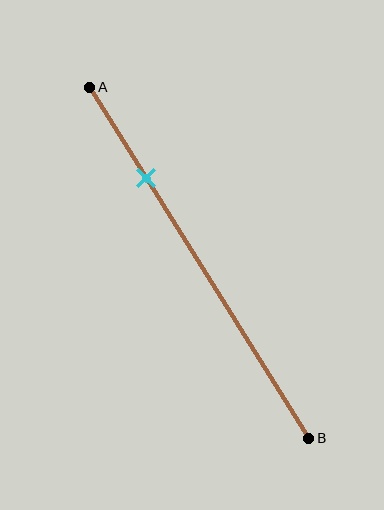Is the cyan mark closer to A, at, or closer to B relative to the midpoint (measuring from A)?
The cyan mark is closer to point A than the midpoint of segment AB.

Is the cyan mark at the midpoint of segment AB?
No, the mark is at about 25% from A, not at the 50% midpoint.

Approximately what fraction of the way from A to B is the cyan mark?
The cyan mark is approximately 25% of the way from A to B.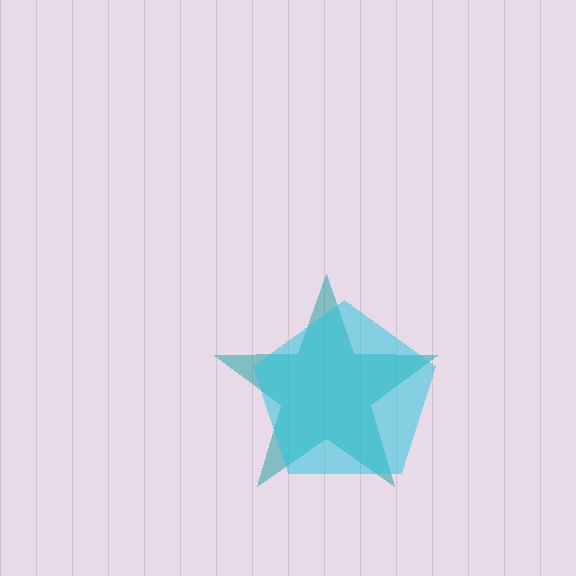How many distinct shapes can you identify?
There are 2 distinct shapes: a teal star, a cyan pentagon.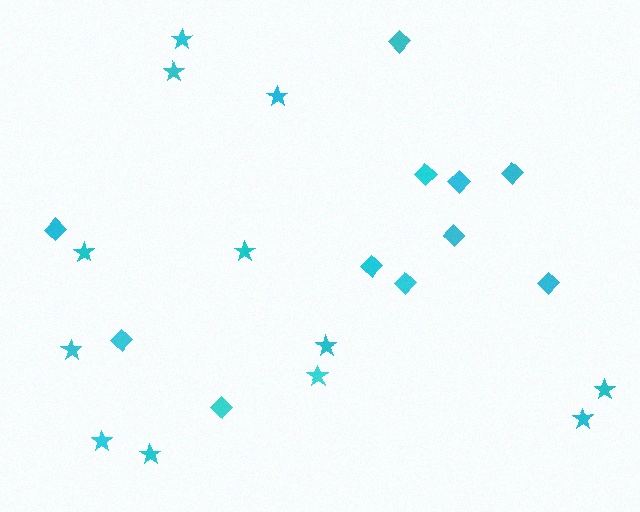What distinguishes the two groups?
There are 2 groups: one group of diamonds (11) and one group of stars (12).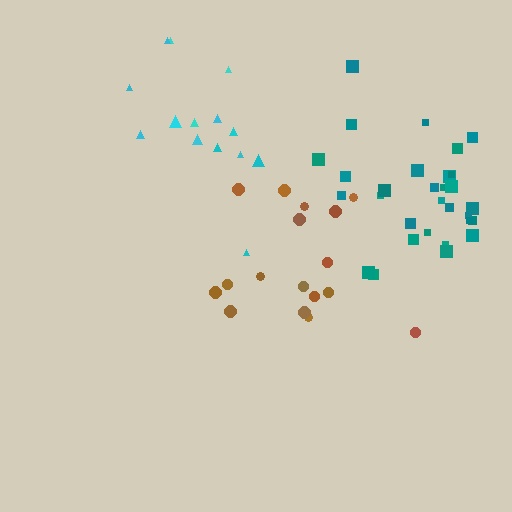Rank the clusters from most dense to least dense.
teal, cyan, brown.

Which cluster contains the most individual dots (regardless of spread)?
Teal (31).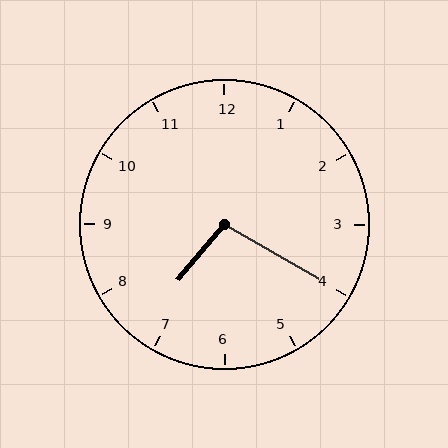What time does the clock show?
7:20.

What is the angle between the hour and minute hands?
Approximately 100 degrees.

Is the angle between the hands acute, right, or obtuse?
It is obtuse.